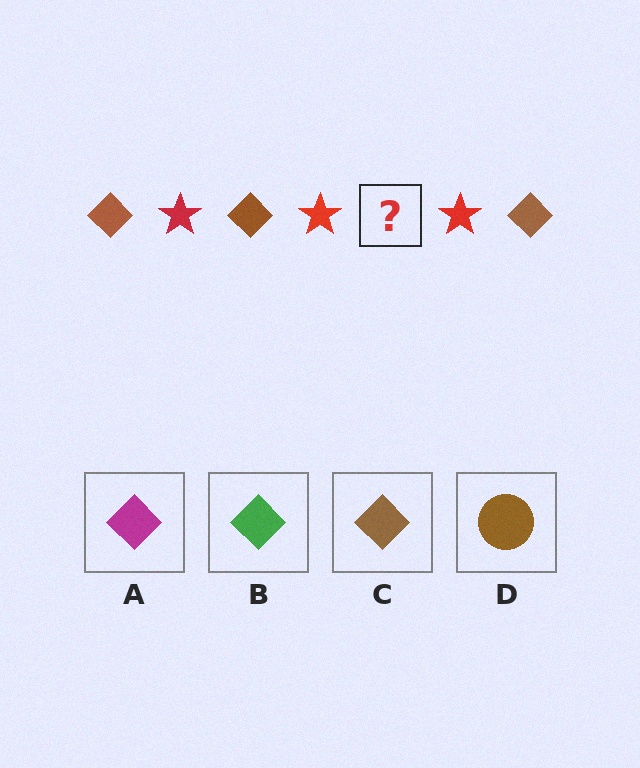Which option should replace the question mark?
Option C.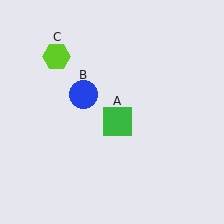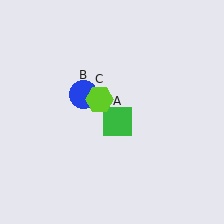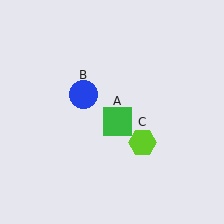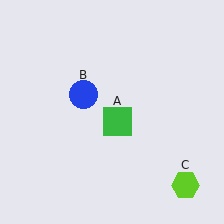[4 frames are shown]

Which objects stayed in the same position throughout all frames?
Green square (object A) and blue circle (object B) remained stationary.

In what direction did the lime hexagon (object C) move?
The lime hexagon (object C) moved down and to the right.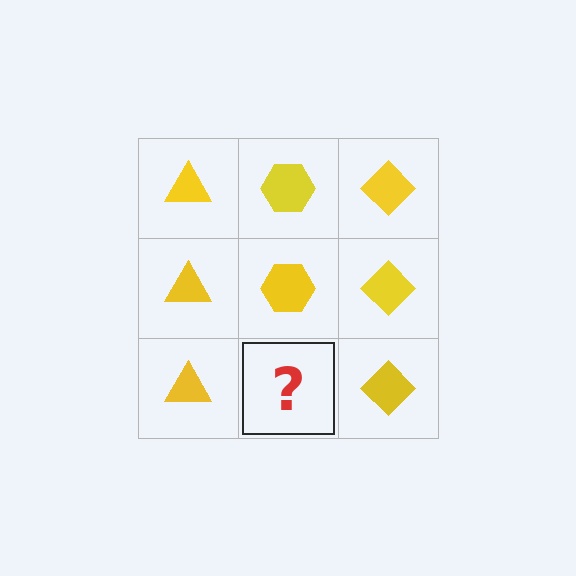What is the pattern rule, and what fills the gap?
The rule is that each column has a consistent shape. The gap should be filled with a yellow hexagon.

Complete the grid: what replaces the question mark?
The question mark should be replaced with a yellow hexagon.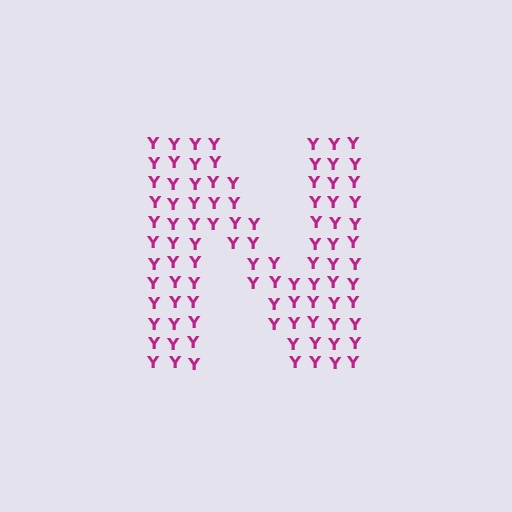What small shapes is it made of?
It is made of small letter Y's.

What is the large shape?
The large shape is the letter N.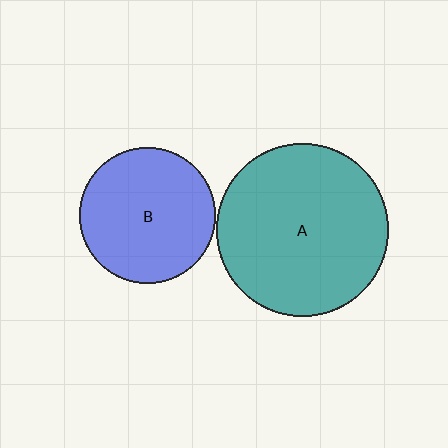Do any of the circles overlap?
No, none of the circles overlap.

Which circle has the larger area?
Circle A (teal).